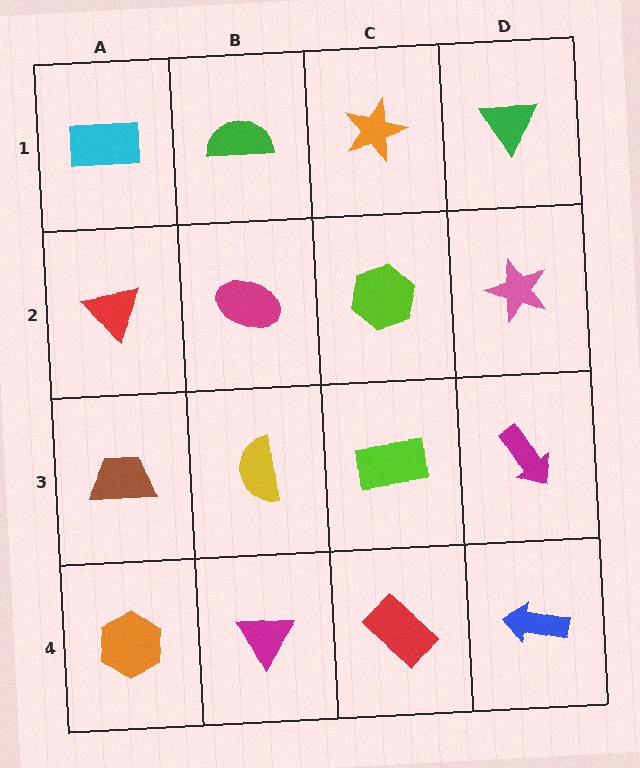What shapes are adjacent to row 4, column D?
A magenta arrow (row 3, column D), a red rectangle (row 4, column C).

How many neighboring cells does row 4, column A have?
2.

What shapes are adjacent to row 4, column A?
A brown trapezoid (row 3, column A), a magenta triangle (row 4, column B).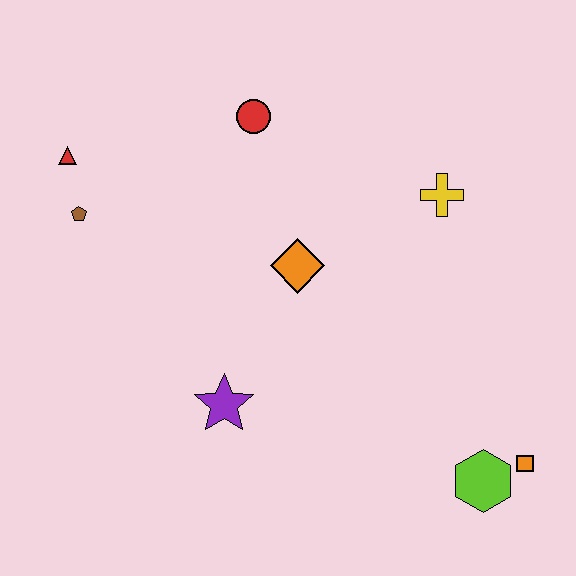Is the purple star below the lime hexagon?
No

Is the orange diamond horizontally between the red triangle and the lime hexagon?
Yes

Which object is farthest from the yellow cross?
The red triangle is farthest from the yellow cross.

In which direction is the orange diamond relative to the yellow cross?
The orange diamond is to the left of the yellow cross.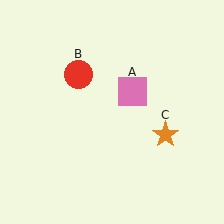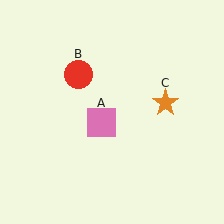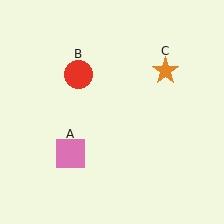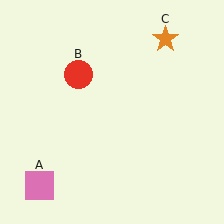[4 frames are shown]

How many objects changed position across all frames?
2 objects changed position: pink square (object A), orange star (object C).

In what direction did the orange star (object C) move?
The orange star (object C) moved up.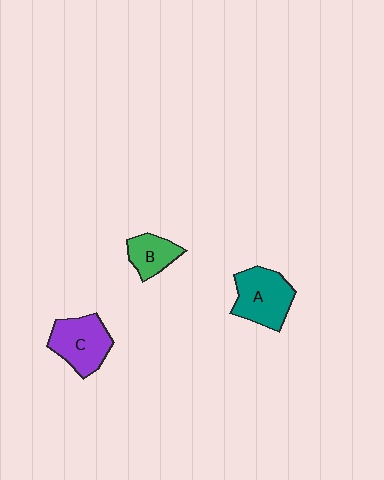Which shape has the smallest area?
Shape B (green).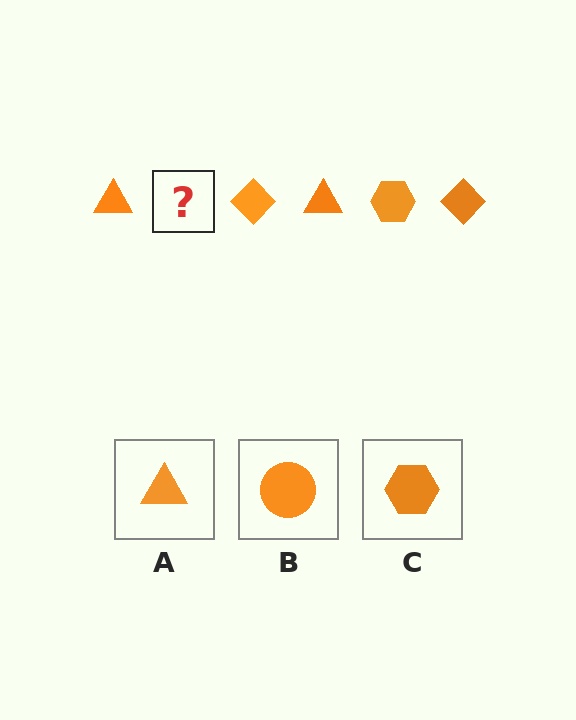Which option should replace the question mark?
Option C.